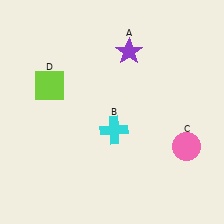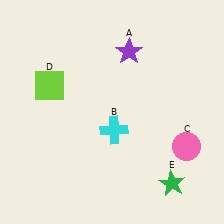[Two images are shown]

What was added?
A green star (E) was added in Image 2.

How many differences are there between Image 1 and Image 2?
There is 1 difference between the two images.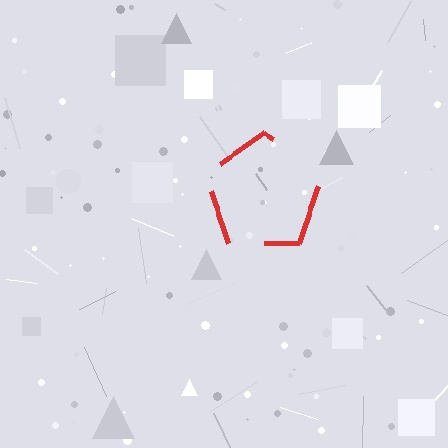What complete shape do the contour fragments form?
The contour fragments form a pentagon.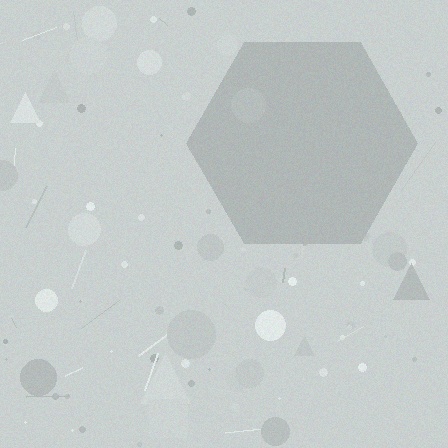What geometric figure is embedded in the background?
A hexagon is embedded in the background.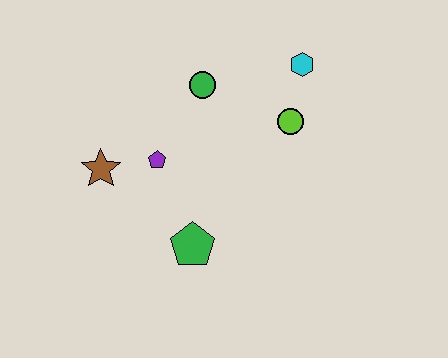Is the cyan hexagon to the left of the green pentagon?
No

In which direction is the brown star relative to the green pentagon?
The brown star is to the left of the green pentagon.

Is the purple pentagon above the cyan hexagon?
No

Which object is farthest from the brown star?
The cyan hexagon is farthest from the brown star.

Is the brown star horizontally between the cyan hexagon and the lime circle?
No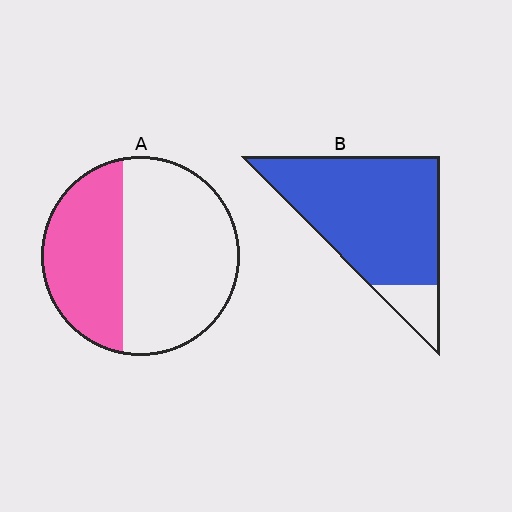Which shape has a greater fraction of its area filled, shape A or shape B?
Shape B.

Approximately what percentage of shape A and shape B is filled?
A is approximately 40% and B is approximately 85%.